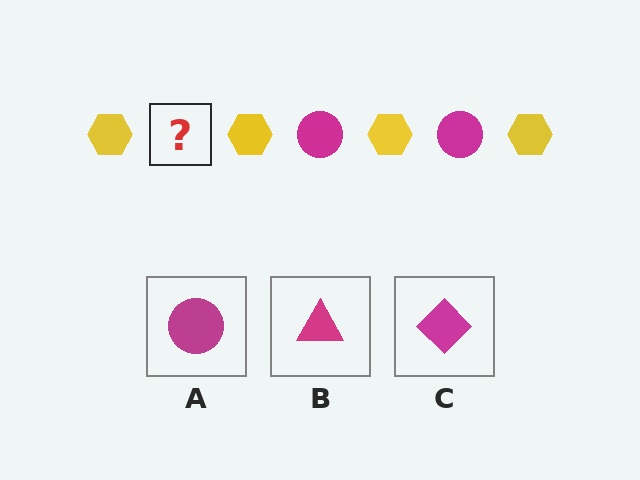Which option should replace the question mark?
Option A.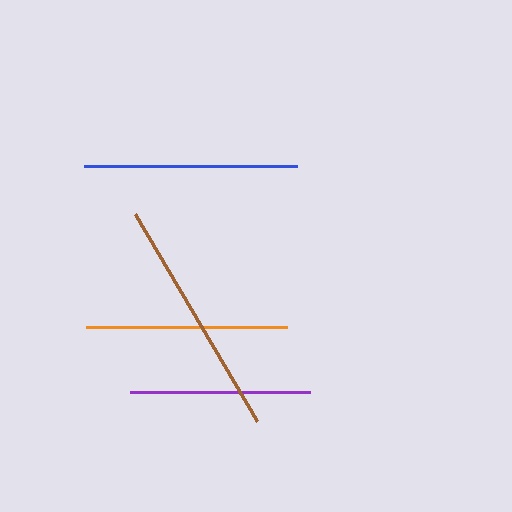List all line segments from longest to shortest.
From longest to shortest: brown, blue, orange, purple.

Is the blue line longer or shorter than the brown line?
The brown line is longer than the blue line.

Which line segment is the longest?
The brown line is the longest at approximately 241 pixels.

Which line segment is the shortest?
The purple line is the shortest at approximately 179 pixels.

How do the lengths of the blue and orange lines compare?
The blue and orange lines are approximately the same length.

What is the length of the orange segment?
The orange segment is approximately 201 pixels long.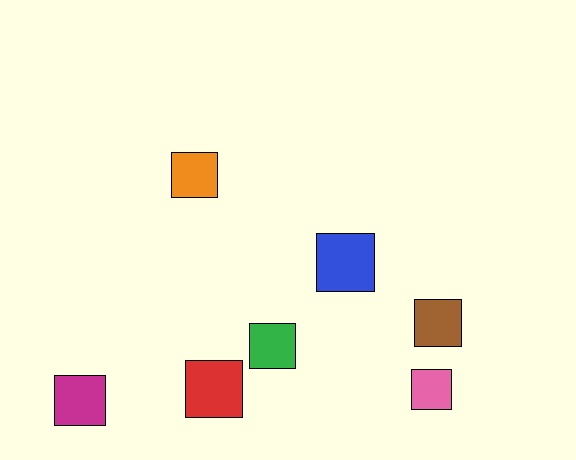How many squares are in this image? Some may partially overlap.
There are 7 squares.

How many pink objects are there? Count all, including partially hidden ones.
There is 1 pink object.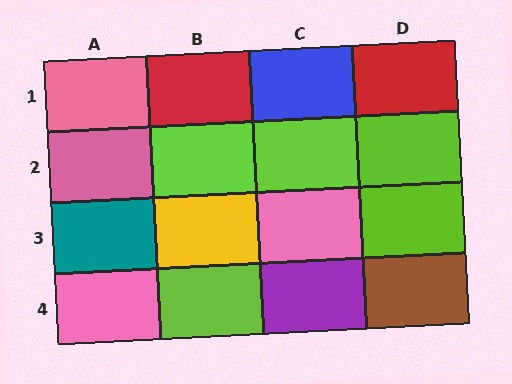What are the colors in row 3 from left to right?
Teal, yellow, pink, lime.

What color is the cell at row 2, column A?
Pink.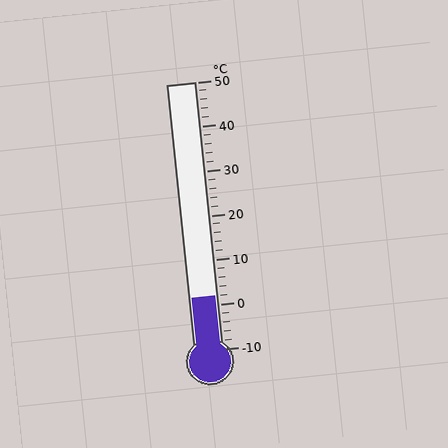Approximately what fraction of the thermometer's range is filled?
The thermometer is filled to approximately 20% of its range.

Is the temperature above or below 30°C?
The temperature is below 30°C.